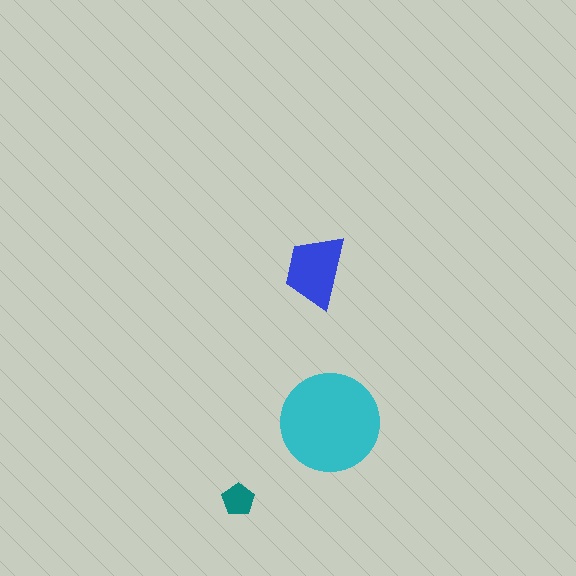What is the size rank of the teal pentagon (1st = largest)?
3rd.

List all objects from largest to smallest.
The cyan circle, the blue trapezoid, the teal pentagon.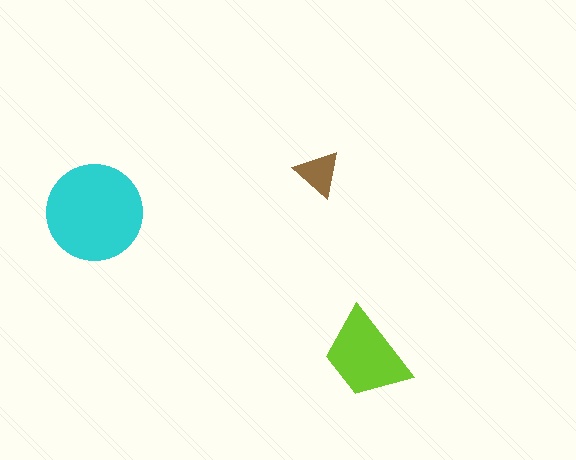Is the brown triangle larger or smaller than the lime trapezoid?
Smaller.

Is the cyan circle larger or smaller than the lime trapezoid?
Larger.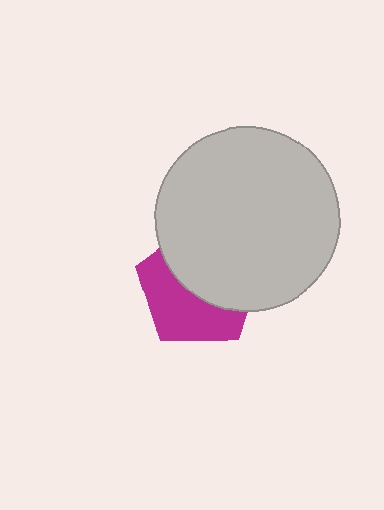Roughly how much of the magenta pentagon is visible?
About half of it is visible (roughly 47%).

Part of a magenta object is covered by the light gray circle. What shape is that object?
It is a pentagon.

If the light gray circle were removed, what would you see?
You would see the complete magenta pentagon.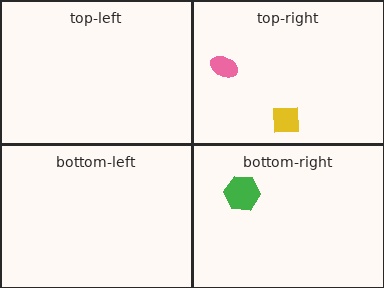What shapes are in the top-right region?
The yellow square, the pink ellipse.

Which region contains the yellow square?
The top-right region.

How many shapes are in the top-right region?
2.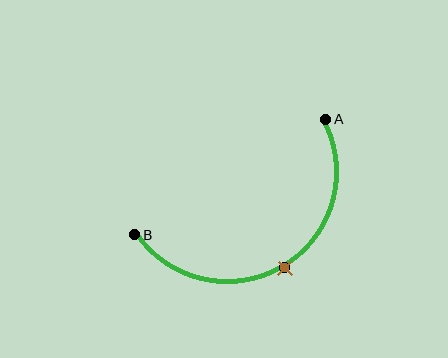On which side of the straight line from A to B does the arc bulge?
The arc bulges below the straight line connecting A and B.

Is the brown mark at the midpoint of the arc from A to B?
Yes. The brown mark lies on the arc at equal arc-length from both A and B — it is the arc midpoint.